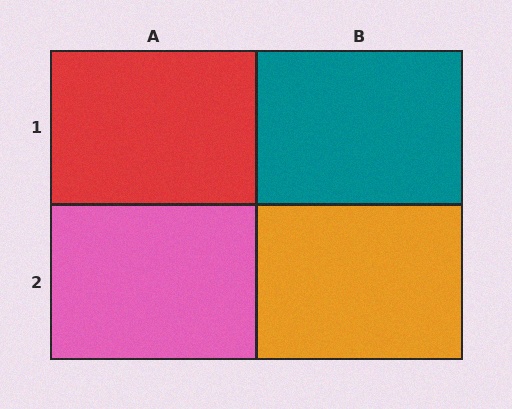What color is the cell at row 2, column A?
Pink.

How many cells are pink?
1 cell is pink.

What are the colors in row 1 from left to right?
Red, teal.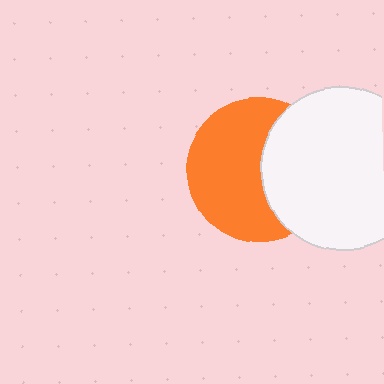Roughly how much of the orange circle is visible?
About half of it is visible (roughly 61%).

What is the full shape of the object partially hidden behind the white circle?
The partially hidden object is an orange circle.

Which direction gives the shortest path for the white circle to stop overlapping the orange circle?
Moving right gives the shortest separation.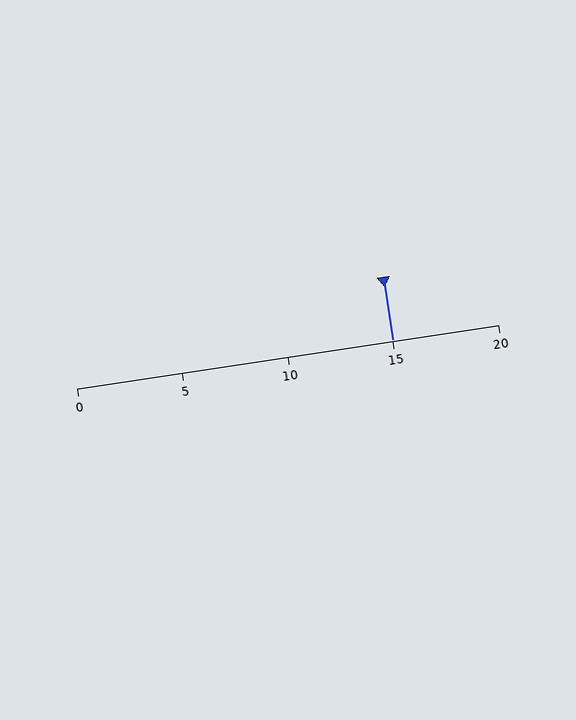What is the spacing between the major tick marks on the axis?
The major ticks are spaced 5 apart.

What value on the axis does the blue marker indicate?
The marker indicates approximately 15.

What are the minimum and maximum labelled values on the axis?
The axis runs from 0 to 20.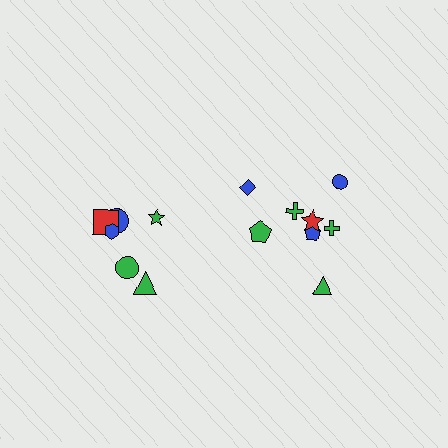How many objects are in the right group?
There are 8 objects.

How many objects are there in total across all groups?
There are 14 objects.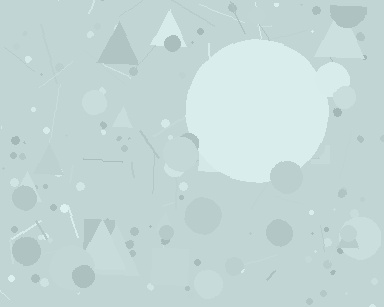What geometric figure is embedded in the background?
A circle is embedded in the background.